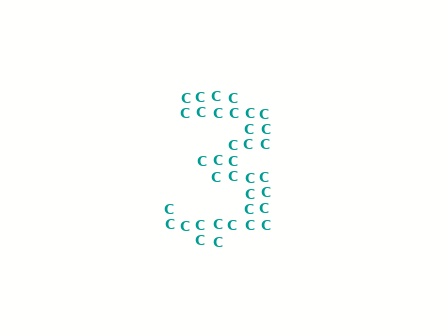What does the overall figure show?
The overall figure shows the digit 3.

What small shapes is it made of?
It is made of small letter C's.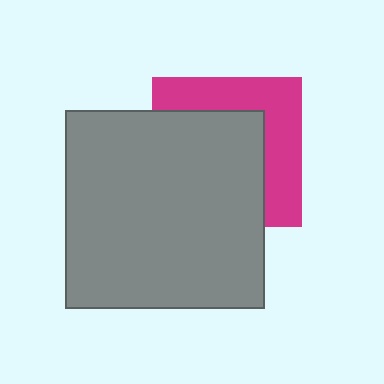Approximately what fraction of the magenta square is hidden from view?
Roughly 60% of the magenta square is hidden behind the gray square.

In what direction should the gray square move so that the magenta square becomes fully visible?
The gray square should move toward the lower-left. That is the shortest direction to clear the overlap and leave the magenta square fully visible.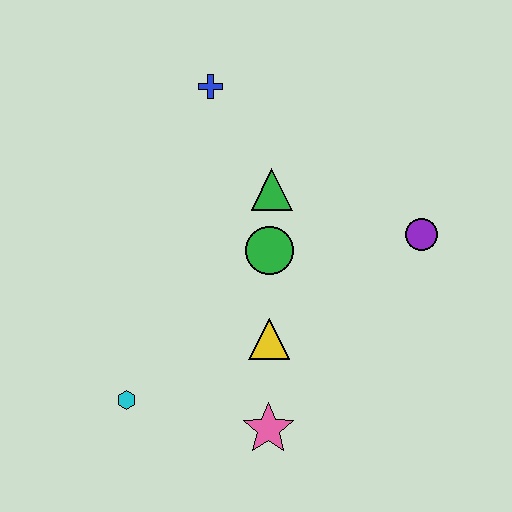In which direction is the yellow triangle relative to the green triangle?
The yellow triangle is below the green triangle.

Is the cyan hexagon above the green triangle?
No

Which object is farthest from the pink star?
The blue cross is farthest from the pink star.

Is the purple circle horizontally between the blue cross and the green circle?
No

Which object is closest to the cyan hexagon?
The pink star is closest to the cyan hexagon.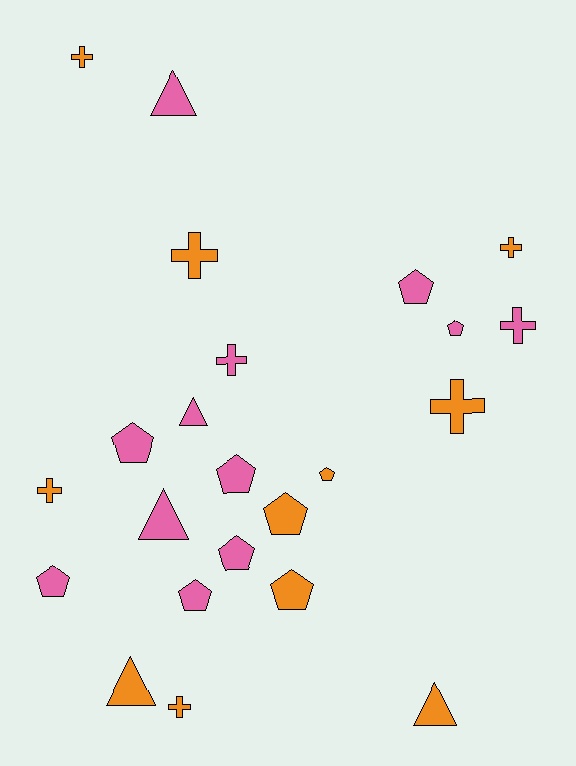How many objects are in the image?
There are 23 objects.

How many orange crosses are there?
There are 6 orange crosses.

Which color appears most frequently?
Pink, with 12 objects.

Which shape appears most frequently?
Pentagon, with 10 objects.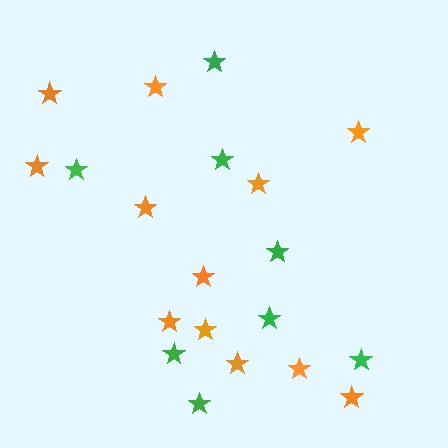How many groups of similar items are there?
There are 2 groups: one group of orange stars (12) and one group of green stars (8).